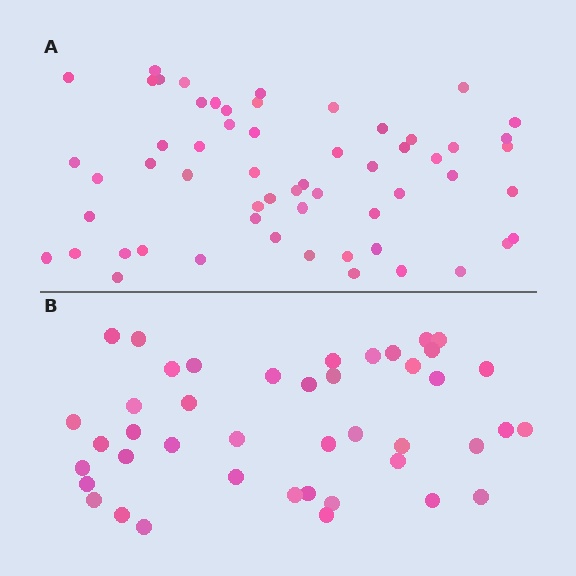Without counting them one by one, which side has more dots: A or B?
Region A (the top region) has more dots.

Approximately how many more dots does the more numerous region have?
Region A has approximately 15 more dots than region B.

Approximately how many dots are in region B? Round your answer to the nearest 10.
About 40 dots. (The exact count is 43, which rounds to 40.)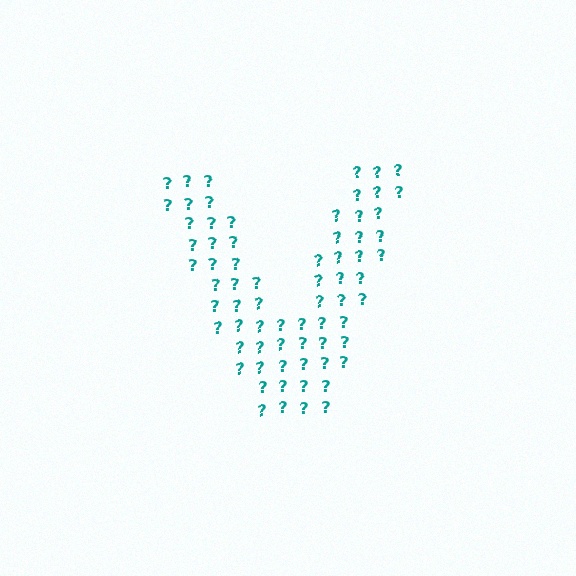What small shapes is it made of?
It is made of small question marks.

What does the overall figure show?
The overall figure shows the letter V.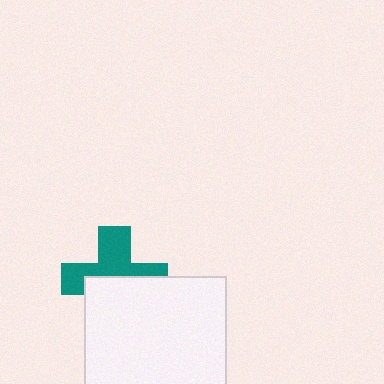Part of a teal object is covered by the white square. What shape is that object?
It is a cross.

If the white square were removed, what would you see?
You would see the complete teal cross.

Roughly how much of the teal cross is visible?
About half of it is visible (roughly 51%).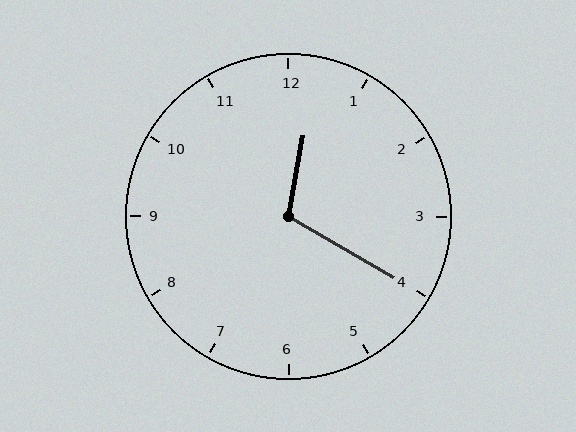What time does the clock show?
12:20.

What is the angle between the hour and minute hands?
Approximately 110 degrees.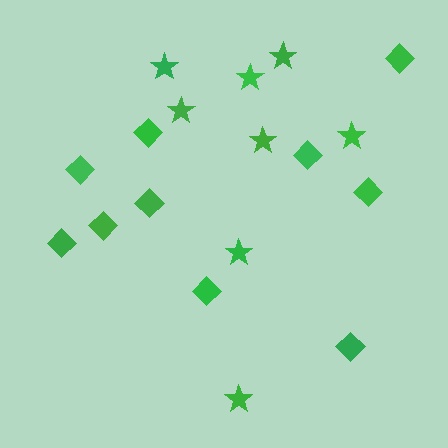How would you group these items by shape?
There are 2 groups: one group of diamonds (10) and one group of stars (8).